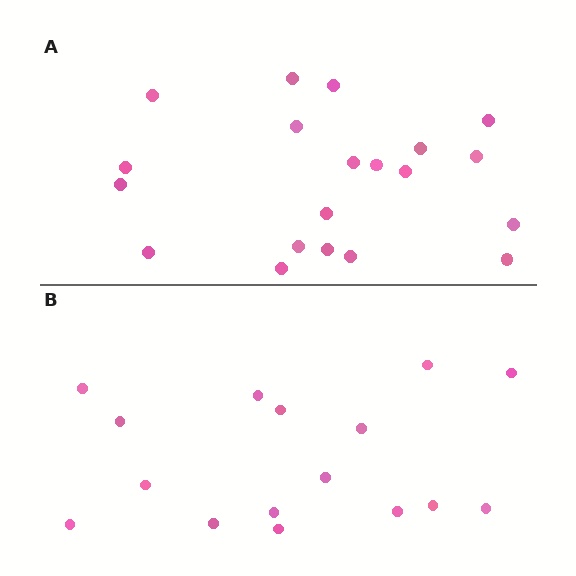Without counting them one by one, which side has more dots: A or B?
Region A (the top region) has more dots.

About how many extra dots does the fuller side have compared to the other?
Region A has about 4 more dots than region B.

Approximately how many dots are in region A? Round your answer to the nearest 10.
About 20 dots.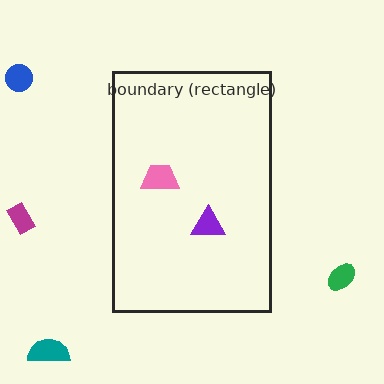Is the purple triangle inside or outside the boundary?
Inside.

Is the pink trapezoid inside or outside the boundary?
Inside.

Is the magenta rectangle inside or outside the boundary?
Outside.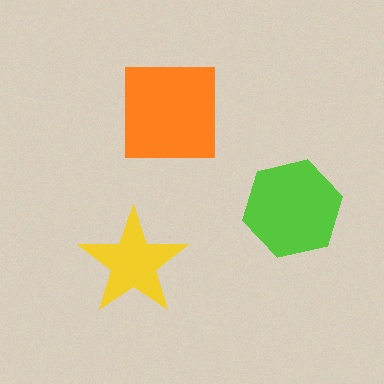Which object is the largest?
The orange square.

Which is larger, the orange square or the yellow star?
The orange square.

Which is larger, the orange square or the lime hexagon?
The orange square.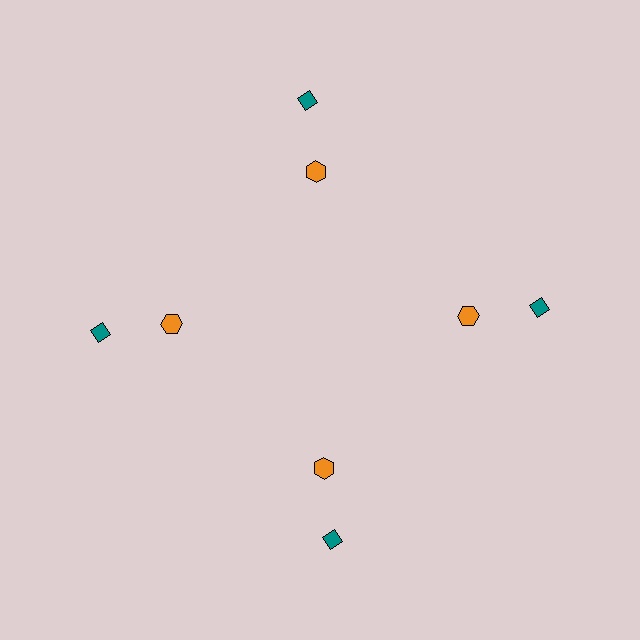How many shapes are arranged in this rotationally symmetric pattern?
There are 8 shapes, arranged in 4 groups of 2.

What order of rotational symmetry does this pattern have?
This pattern has 4-fold rotational symmetry.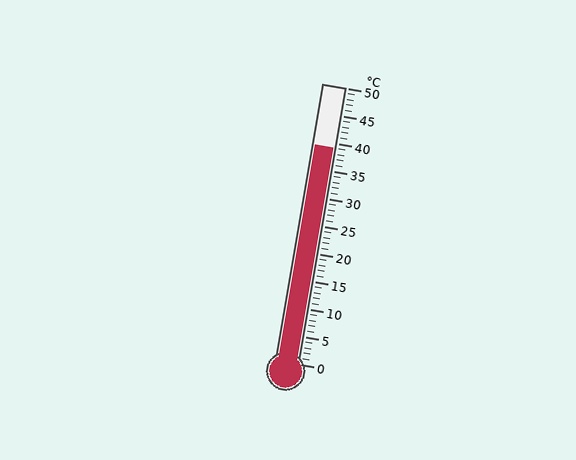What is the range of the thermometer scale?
The thermometer scale ranges from 0°C to 50°C.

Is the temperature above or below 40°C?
The temperature is below 40°C.